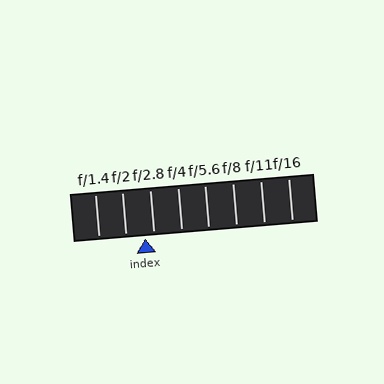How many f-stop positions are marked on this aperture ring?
There are 8 f-stop positions marked.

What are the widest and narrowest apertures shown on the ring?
The widest aperture shown is f/1.4 and the narrowest is f/16.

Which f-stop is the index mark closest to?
The index mark is closest to f/2.8.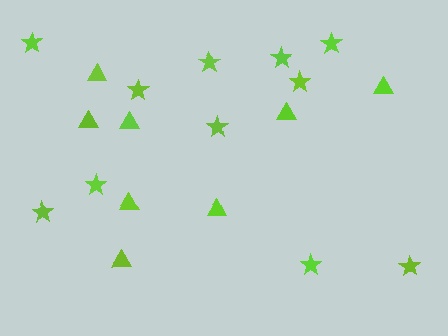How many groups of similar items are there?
There are 2 groups: one group of triangles (8) and one group of stars (11).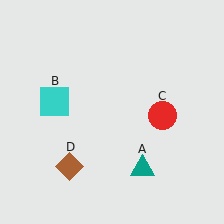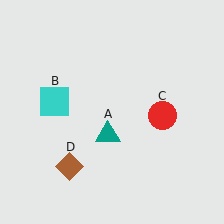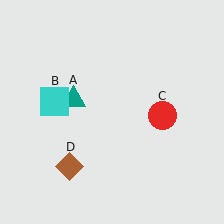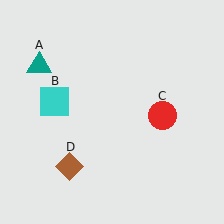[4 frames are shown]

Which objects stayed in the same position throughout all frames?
Cyan square (object B) and red circle (object C) and brown diamond (object D) remained stationary.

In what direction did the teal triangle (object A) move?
The teal triangle (object A) moved up and to the left.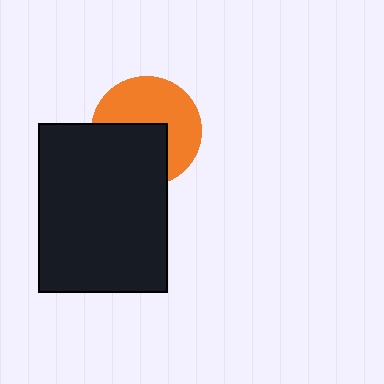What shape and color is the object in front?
The object in front is a black rectangle.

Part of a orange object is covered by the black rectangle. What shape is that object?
It is a circle.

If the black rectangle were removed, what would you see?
You would see the complete orange circle.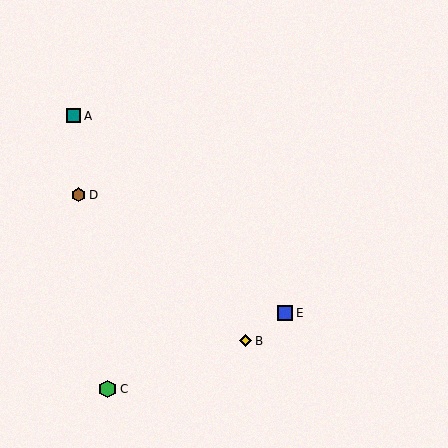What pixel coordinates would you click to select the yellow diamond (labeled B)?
Click at (246, 341) to select the yellow diamond B.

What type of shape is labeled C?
Shape C is a green hexagon.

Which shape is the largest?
The green hexagon (labeled C) is the largest.